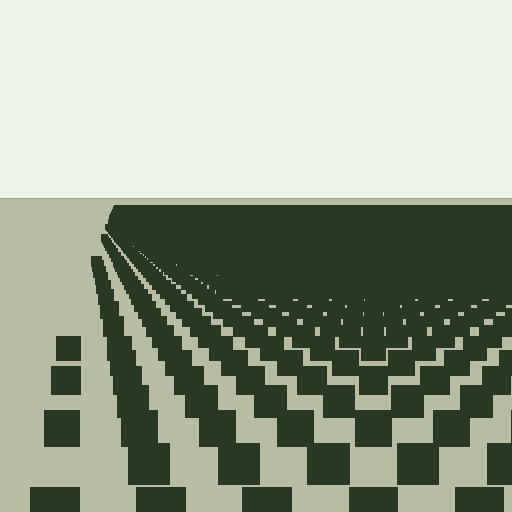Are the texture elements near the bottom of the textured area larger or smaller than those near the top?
Larger. Near the bottom, elements are closer to the viewer and appear at a bigger on-screen size.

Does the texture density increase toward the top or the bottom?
Density increases toward the top.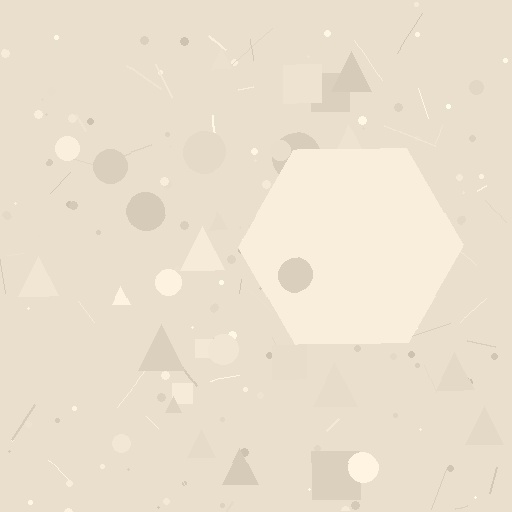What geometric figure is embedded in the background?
A hexagon is embedded in the background.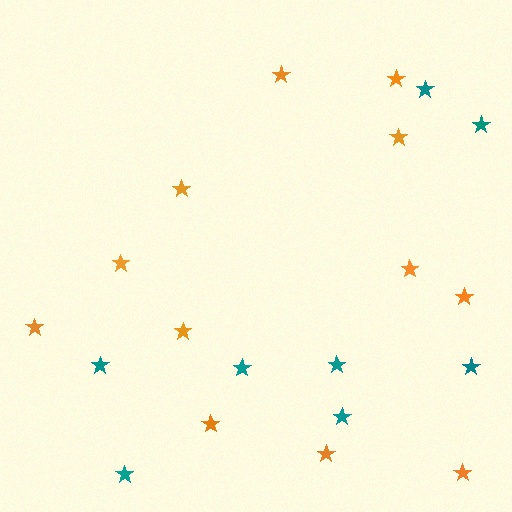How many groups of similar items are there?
There are 2 groups: one group of orange stars (12) and one group of teal stars (8).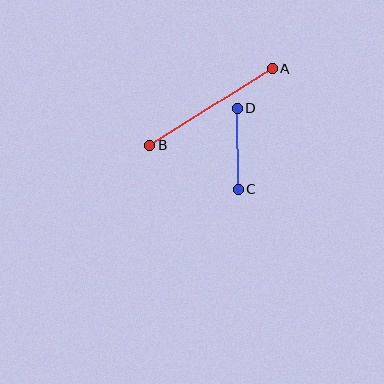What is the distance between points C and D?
The distance is approximately 81 pixels.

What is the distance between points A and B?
The distance is approximately 144 pixels.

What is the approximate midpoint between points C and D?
The midpoint is at approximately (238, 149) pixels.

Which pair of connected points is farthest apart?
Points A and B are farthest apart.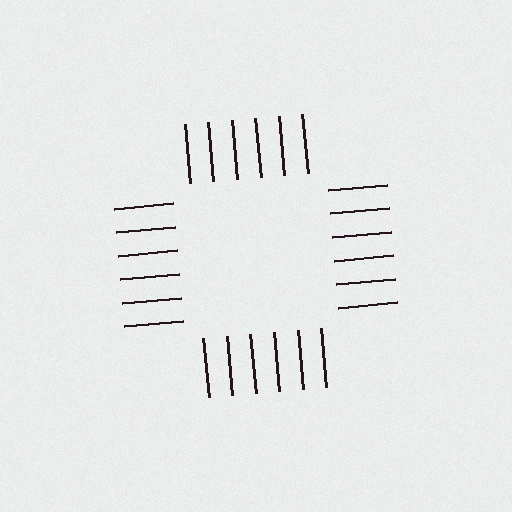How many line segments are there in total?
24 — 6 along each of the 4 edges.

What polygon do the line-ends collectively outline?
An illusory square — the line segments terminate on its edges but no continuous stroke is drawn.